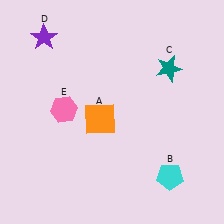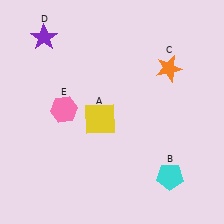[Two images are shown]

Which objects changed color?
A changed from orange to yellow. C changed from teal to orange.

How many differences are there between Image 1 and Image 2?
There are 2 differences between the two images.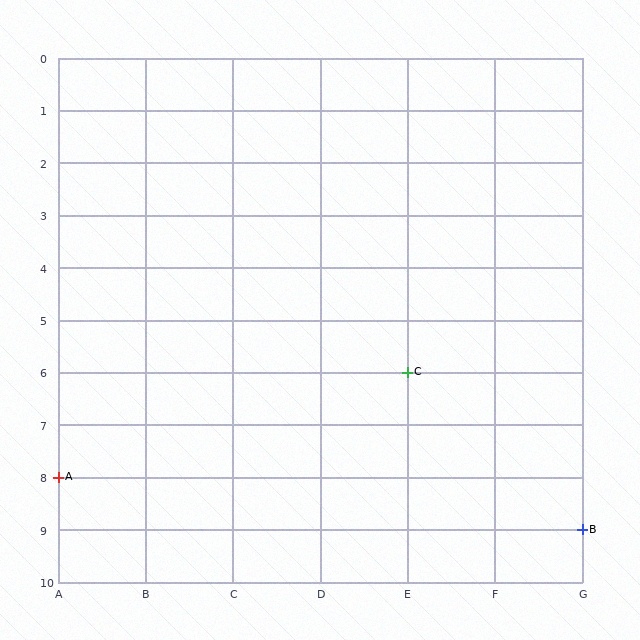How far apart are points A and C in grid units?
Points A and C are 4 columns and 2 rows apart (about 4.5 grid units diagonally).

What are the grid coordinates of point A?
Point A is at grid coordinates (A, 8).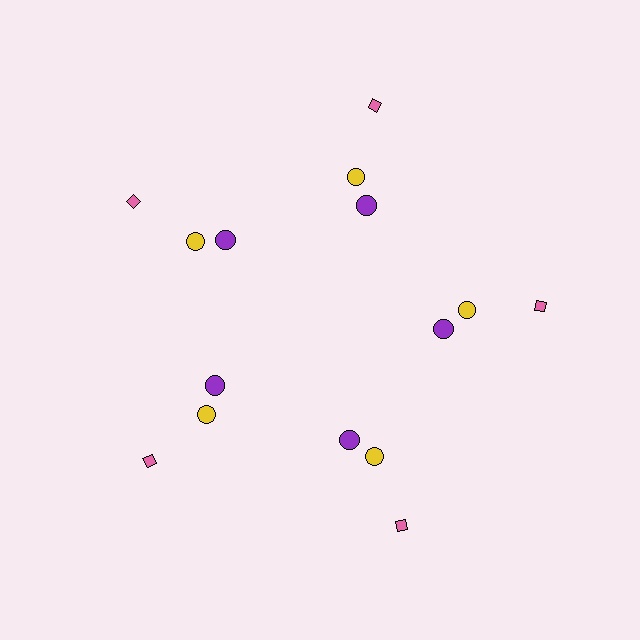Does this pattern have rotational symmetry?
Yes, this pattern has 5-fold rotational symmetry. It looks the same after rotating 72 degrees around the center.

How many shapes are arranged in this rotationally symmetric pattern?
There are 15 shapes, arranged in 5 groups of 3.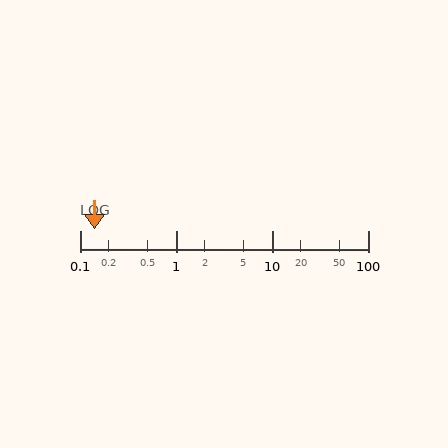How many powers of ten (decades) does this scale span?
The scale spans 3 decades, from 0.1 to 100.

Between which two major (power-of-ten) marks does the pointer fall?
The pointer is between 0.1 and 1.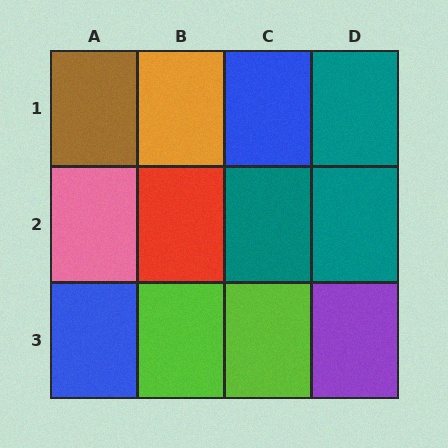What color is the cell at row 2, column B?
Red.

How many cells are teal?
3 cells are teal.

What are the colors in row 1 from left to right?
Brown, orange, blue, teal.